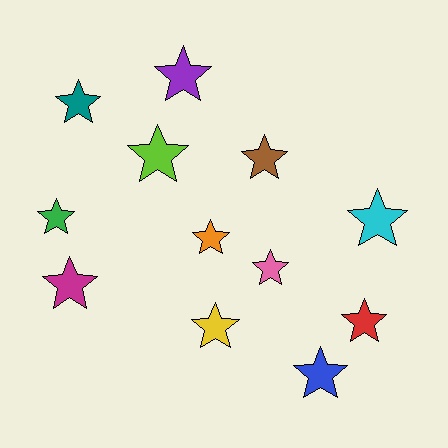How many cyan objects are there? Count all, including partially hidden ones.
There is 1 cyan object.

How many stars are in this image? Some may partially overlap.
There are 12 stars.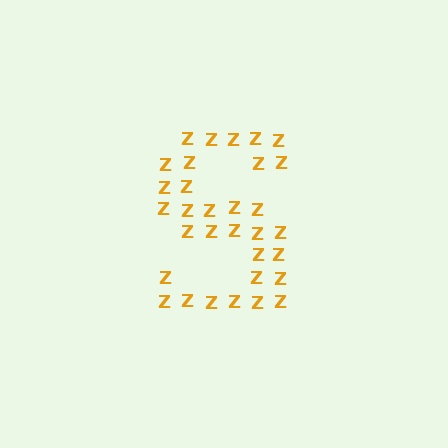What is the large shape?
The large shape is the letter S.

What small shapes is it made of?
It is made of small letter Z's.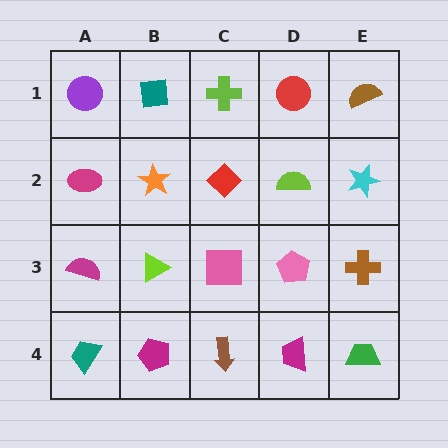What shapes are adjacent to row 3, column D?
A lime semicircle (row 2, column D), a magenta trapezoid (row 4, column D), a pink square (row 3, column C), a brown cross (row 3, column E).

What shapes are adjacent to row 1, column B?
An orange star (row 2, column B), a purple circle (row 1, column A), a lime cross (row 1, column C).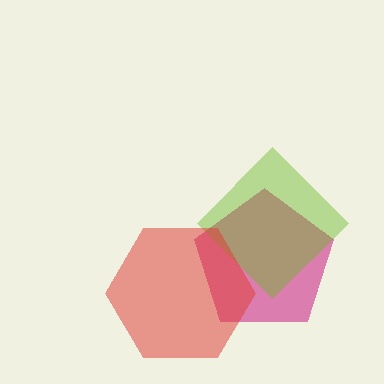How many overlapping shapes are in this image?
There are 3 overlapping shapes in the image.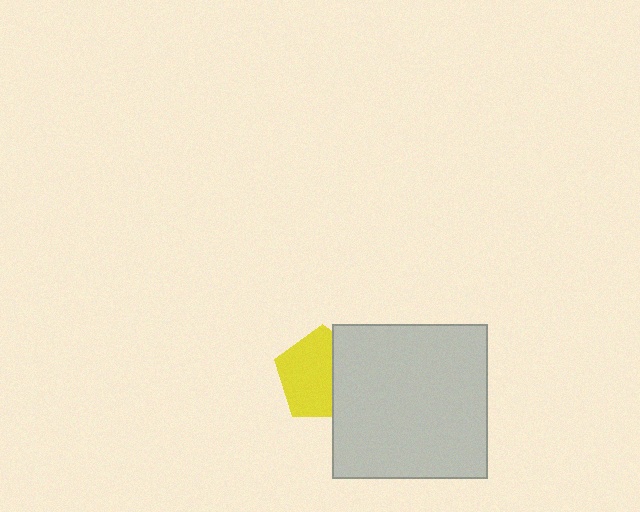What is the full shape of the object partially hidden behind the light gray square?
The partially hidden object is a yellow pentagon.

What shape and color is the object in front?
The object in front is a light gray square.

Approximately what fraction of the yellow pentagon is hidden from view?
Roughly 37% of the yellow pentagon is hidden behind the light gray square.